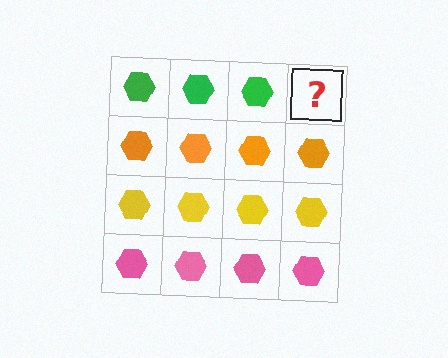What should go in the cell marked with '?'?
The missing cell should contain a green hexagon.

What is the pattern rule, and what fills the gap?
The rule is that each row has a consistent color. The gap should be filled with a green hexagon.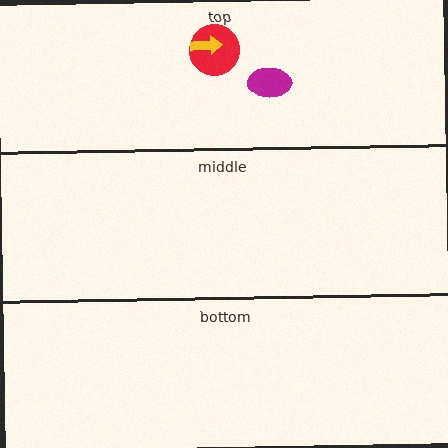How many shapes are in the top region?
3.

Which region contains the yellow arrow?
The top region.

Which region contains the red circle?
The top region.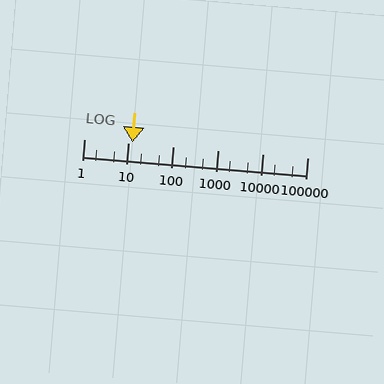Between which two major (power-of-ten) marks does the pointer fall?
The pointer is between 10 and 100.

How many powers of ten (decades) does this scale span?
The scale spans 5 decades, from 1 to 100000.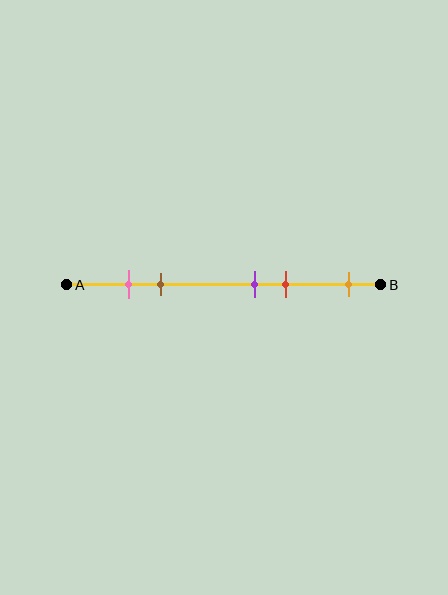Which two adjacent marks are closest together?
The pink and brown marks are the closest adjacent pair.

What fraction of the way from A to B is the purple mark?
The purple mark is approximately 60% (0.6) of the way from A to B.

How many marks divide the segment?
There are 5 marks dividing the segment.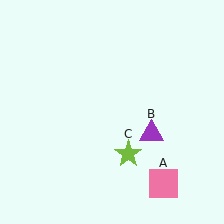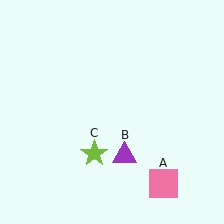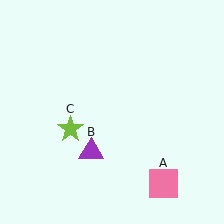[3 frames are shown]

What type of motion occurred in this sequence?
The purple triangle (object B), lime star (object C) rotated clockwise around the center of the scene.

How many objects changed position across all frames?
2 objects changed position: purple triangle (object B), lime star (object C).